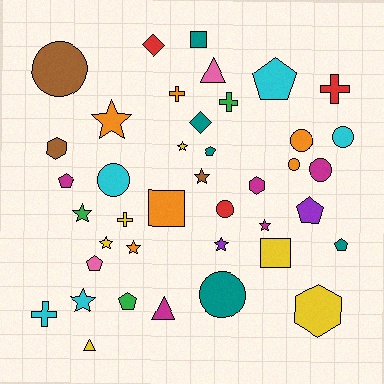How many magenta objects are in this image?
There are 5 magenta objects.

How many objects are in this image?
There are 40 objects.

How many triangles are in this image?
There are 3 triangles.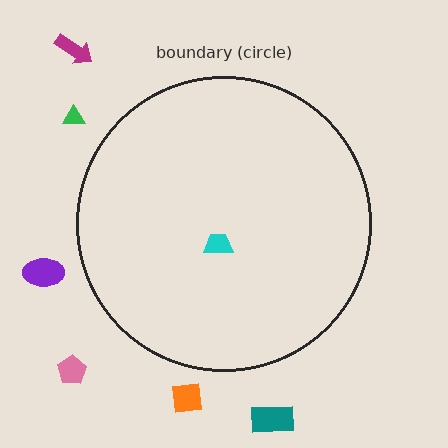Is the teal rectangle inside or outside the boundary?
Outside.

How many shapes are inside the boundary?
1 inside, 6 outside.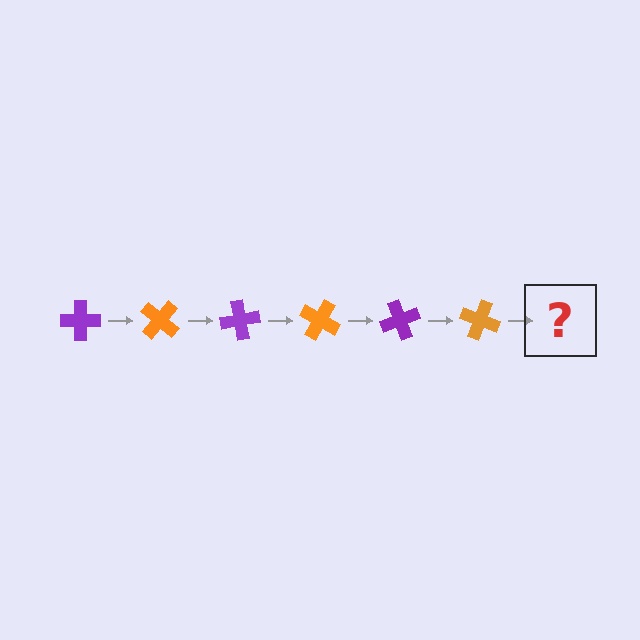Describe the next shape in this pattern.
It should be a purple cross, rotated 240 degrees from the start.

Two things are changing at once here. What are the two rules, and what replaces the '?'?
The two rules are that it rotates 40 degrees each step and the color cycles through purple and orange. The '?' should be a purple cross, rotated 240 degrees from the start.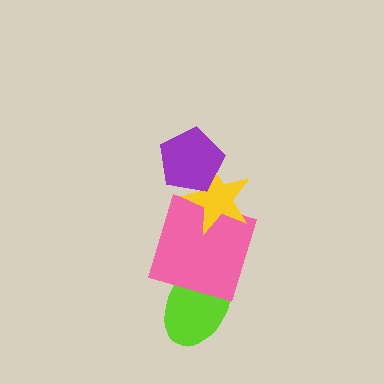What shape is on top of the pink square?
The yellow star is on top of the pink square.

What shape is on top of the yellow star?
The purple pentagon is on top of the yellow star.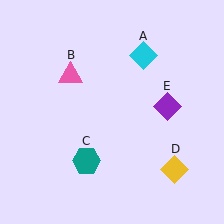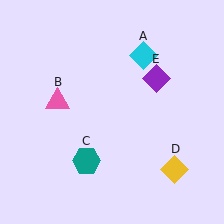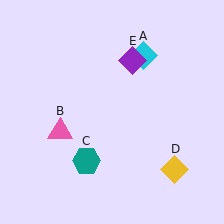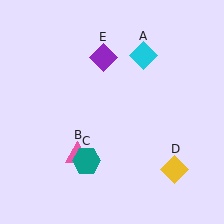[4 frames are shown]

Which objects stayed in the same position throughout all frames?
Cyan diamond (object A) and teal hexagon (object C) and yellow diamond (object D) remained stationary.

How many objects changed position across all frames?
2 objects changed position: pink triangle (object B), purple diamond (object E).